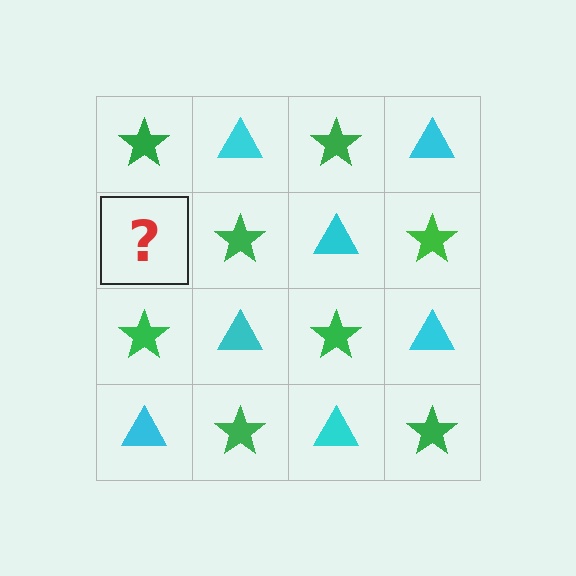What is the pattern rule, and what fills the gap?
The rule is that it alternates green star and cyan triangle in a checkerboard pattern. The gap should be filled with a cyan triangle.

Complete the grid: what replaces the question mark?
The question mark should be replaced with a cyan triangle.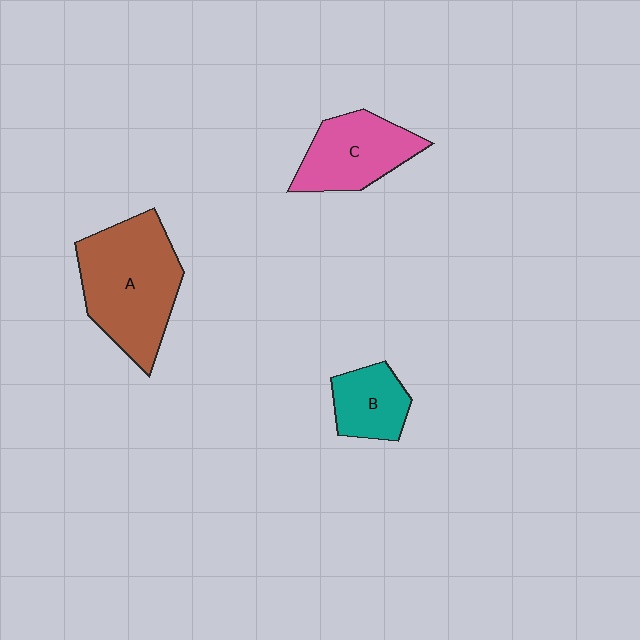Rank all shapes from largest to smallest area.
From largest to smallest: A (brown), C (pink), B (teal).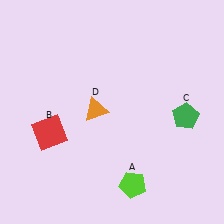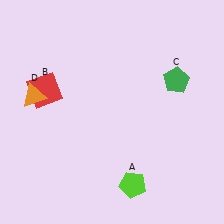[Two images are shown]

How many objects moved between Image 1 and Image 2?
3 objects moved between the two images.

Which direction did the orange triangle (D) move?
The orange triangle (D) moved left.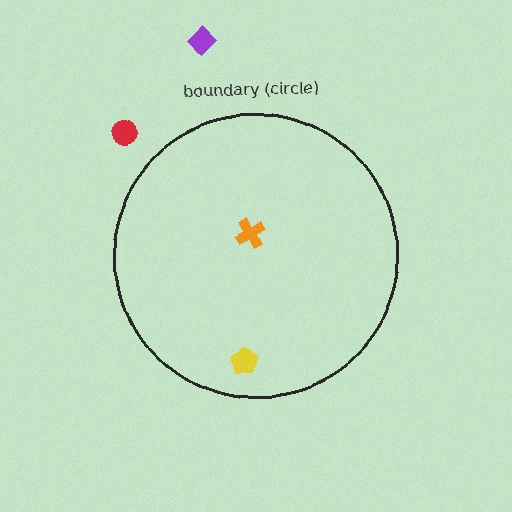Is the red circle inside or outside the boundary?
Outside.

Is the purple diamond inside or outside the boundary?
Outside.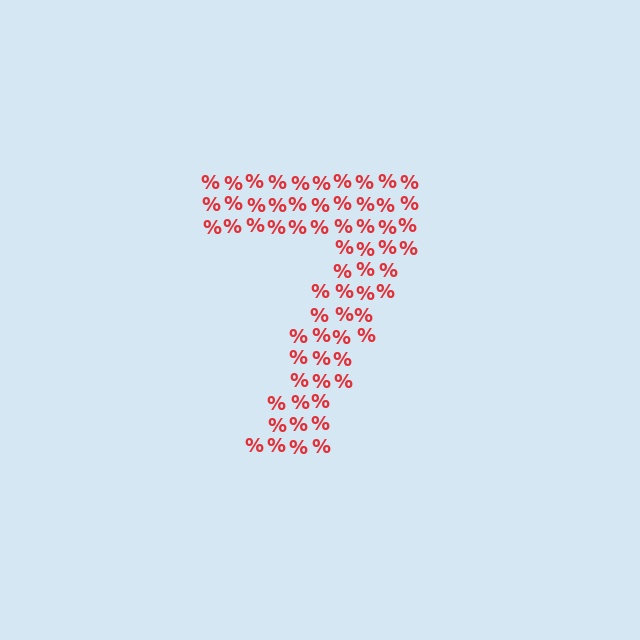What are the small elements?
The small elements are percent signs.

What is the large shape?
The large shape is the digit 7.